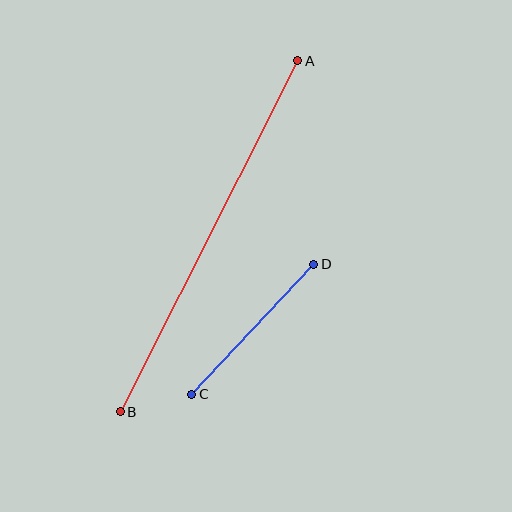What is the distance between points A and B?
The distance is approximately 393 pixels.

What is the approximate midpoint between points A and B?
The midpoint is at approximately (209, 236) pixels.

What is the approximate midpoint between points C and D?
The midpoint is at approximately (253, 329) pixels.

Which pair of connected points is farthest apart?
Points A and B are farthest apart.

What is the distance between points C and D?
The distance is approximately 178 pixels.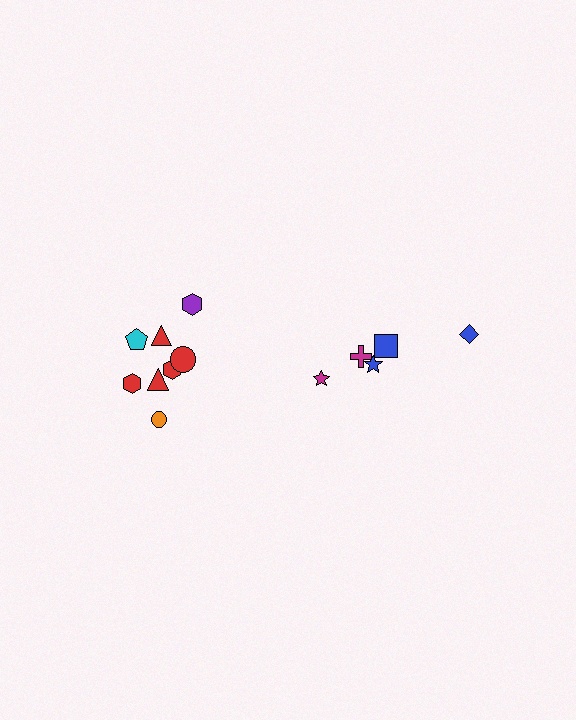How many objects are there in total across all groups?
There are 13 objects.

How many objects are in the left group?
There are 8 objects.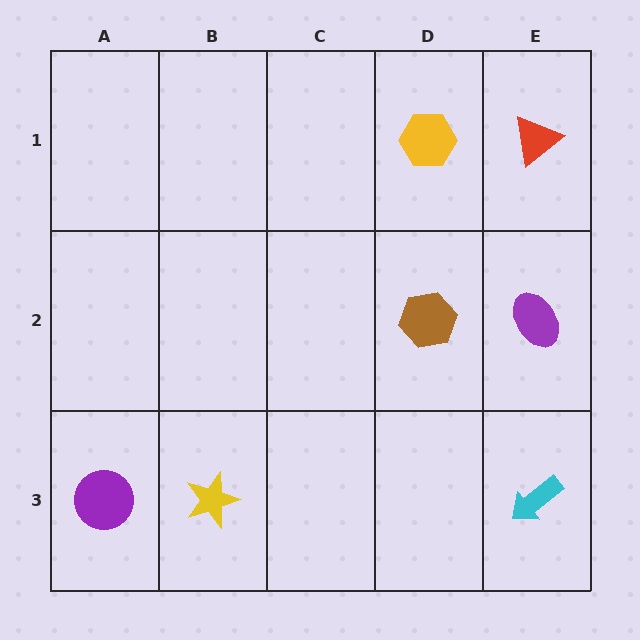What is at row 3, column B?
A yellow star.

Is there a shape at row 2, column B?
No, that cell is empty.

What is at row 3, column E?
A cyan arrow.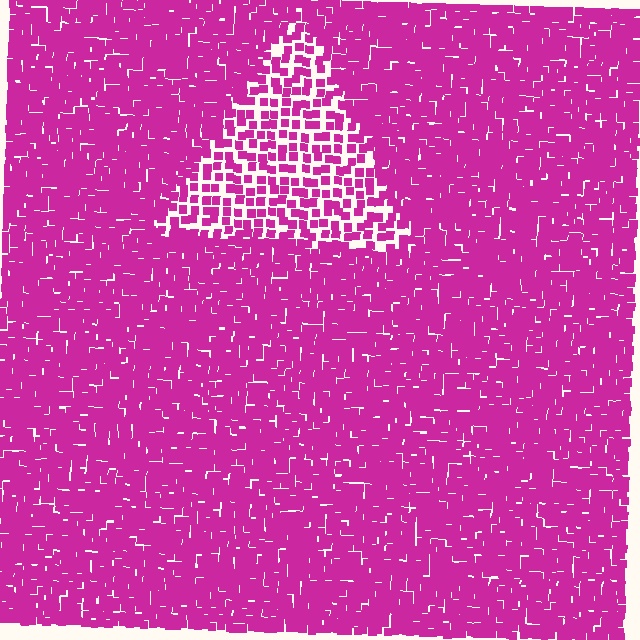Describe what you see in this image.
The image contains small magenta elements arranged at two different densities. A triangle-shaped region is visible where the elements are less densely packed than the surrounding area.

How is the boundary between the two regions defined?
The boundary is defined by a change in element density (approximately 2.1x ratio). All elements are the same color, size, and shape.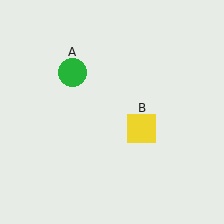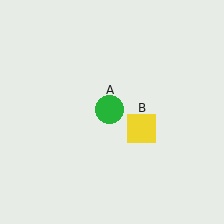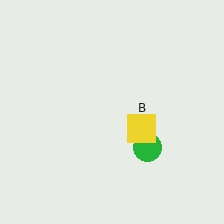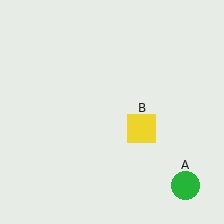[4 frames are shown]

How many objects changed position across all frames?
1 object changed position: green circle (object A).